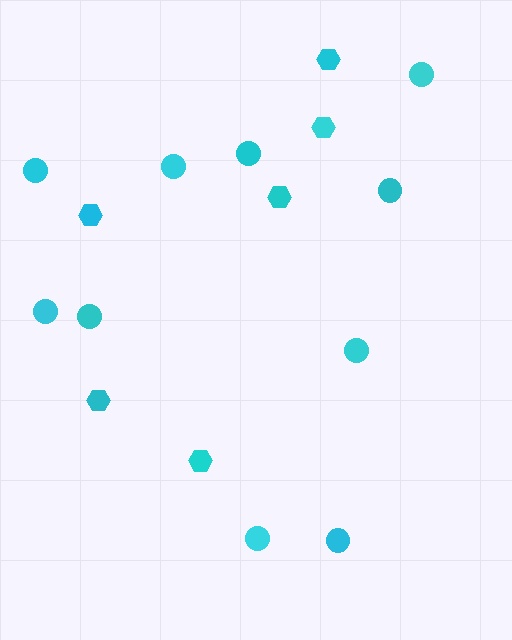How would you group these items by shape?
There are 2 groups: one group of hexagons (6) and one group of circles (10).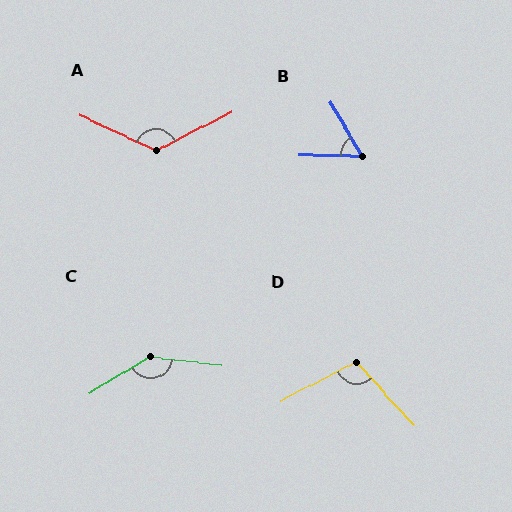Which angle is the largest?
C, at approximately 142 degrees.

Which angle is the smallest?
B, at approximately 58 degrees.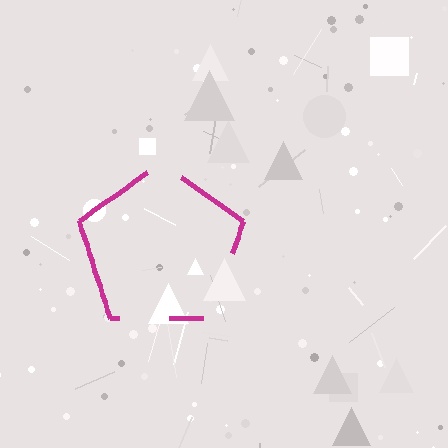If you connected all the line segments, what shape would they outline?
They would outline a pentagon.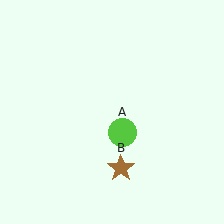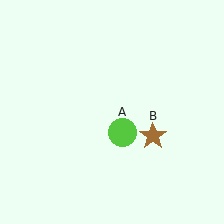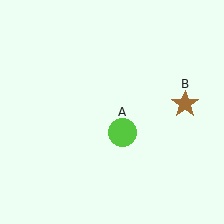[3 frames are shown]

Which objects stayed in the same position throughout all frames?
Lime circle (object A) remained stationary.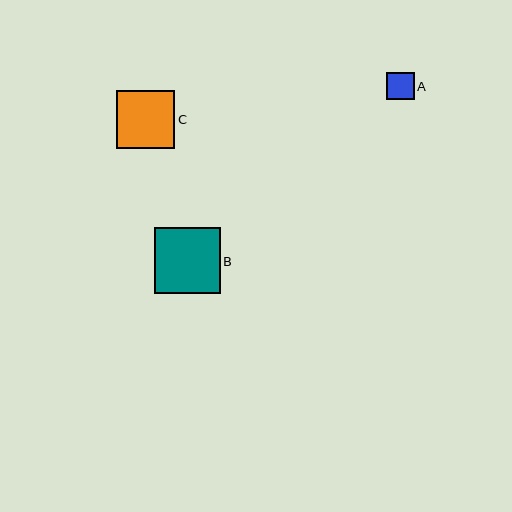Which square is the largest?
Square B is the largest with a size of approximately 66 pixels.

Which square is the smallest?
Square A is the smallest with a size of approximately 28 pixels.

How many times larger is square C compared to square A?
Square C is approximately 2.1 times the size of square A.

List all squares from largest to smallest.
From largest to smallest: B, C, A.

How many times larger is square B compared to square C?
Square B is approximately 1.1 times the size of square C.